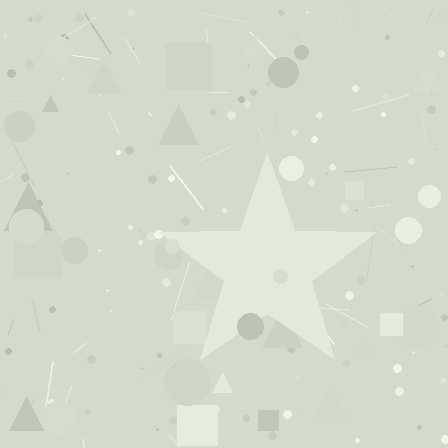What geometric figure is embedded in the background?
A star is embedded in the background.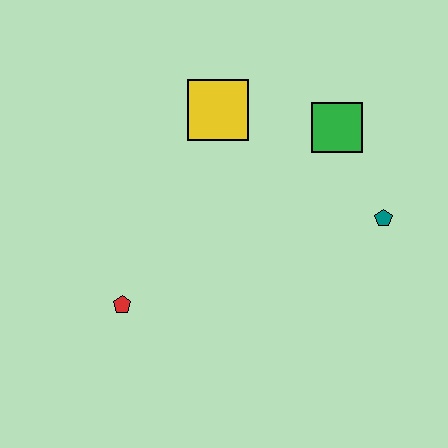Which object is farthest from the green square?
The red pentagon is farthest from the green square.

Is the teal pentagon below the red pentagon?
No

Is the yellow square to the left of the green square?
Yes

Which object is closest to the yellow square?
The green square is closest to the yellow square.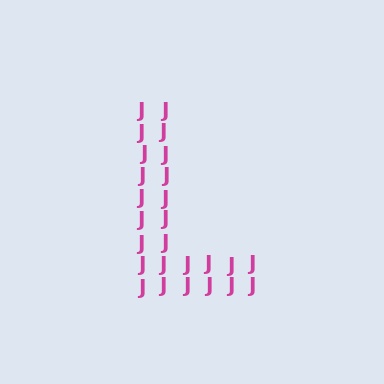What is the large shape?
The large shape is the letter L.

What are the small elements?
The small elements are letter J's.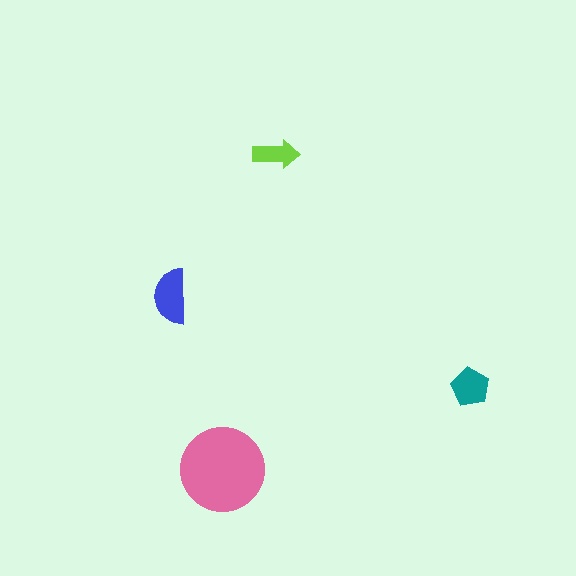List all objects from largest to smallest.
The pink circle, the blue semicircle, the teal pentagon, the lime arrow.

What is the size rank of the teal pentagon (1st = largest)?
3rd.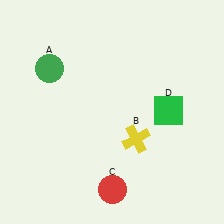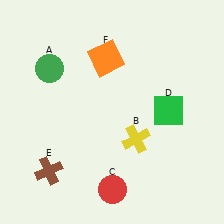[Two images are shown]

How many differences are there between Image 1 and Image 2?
There are 2 differences between the two images.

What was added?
A brown cross (E), an orange square (F) were added in Image 2.